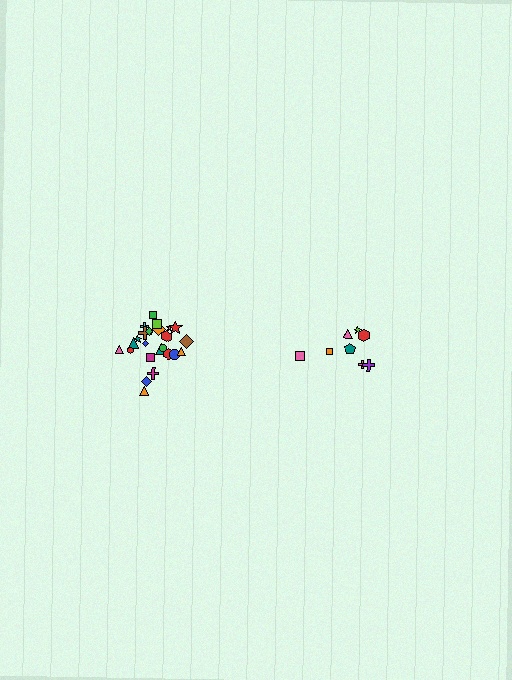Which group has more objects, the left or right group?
The left group.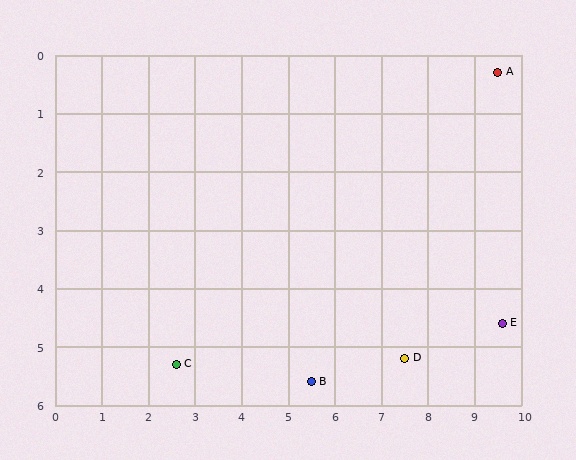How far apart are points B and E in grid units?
Points B and E are about 4.2 grid units apart.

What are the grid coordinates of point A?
Point A is at approximately (9.5, 0.3).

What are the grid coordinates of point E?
Point E is at approximately (9.6, 4.6).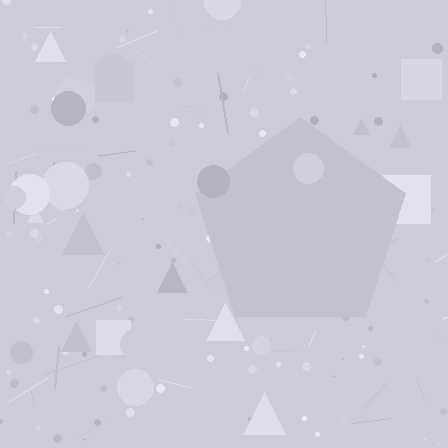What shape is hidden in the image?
A pentagon is hidden in the image.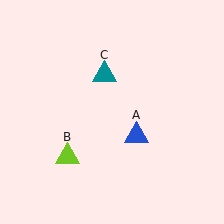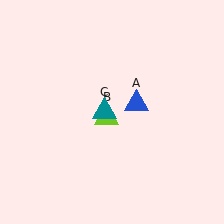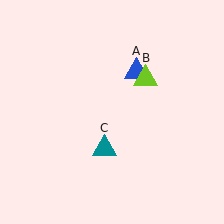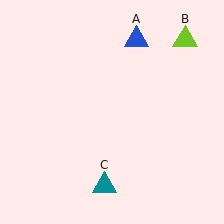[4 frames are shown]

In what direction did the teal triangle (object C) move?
The teal triangle (object C) moved down.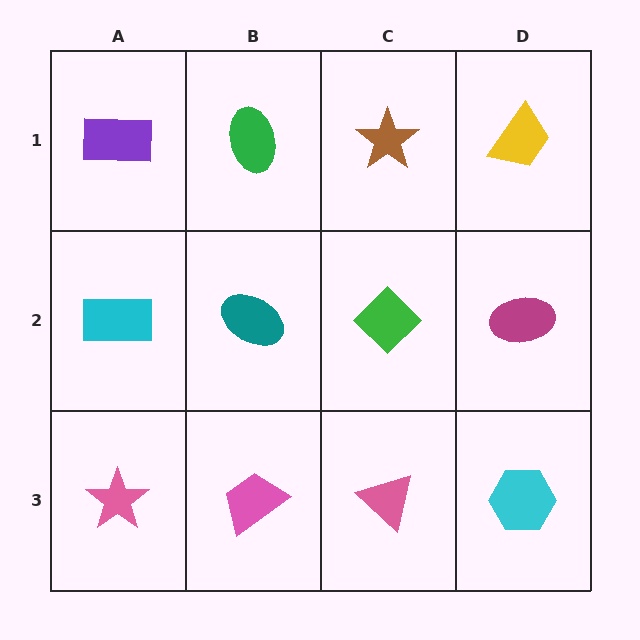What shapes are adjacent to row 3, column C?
A green diamond (row 2, column C), a pink trapezoid (row 3, column B), a cyan hexagon (row 3, column D).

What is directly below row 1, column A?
A cyan rectangle.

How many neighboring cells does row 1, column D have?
2.